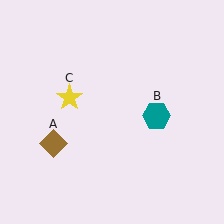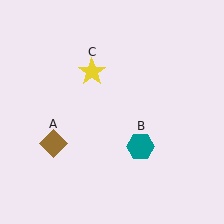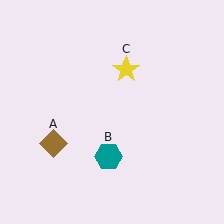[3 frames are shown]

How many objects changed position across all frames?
2 objects changed position: teal hexagon (object B), yellow star (object C).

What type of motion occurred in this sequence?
The teal hexagon (object B), yellow star (object C) rotated clockwise around the center of the scene.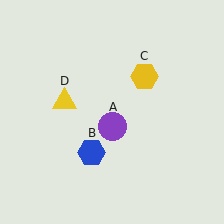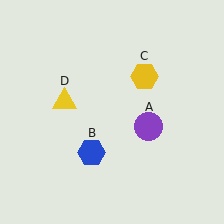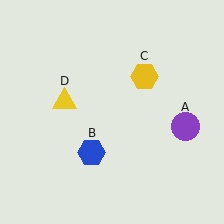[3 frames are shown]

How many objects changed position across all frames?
1 object changed position: purple circle (object A).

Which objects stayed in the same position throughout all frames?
Blue hexagon (object B) and yellow hexagon (object C) and yellow triangle (object D) remained stationary.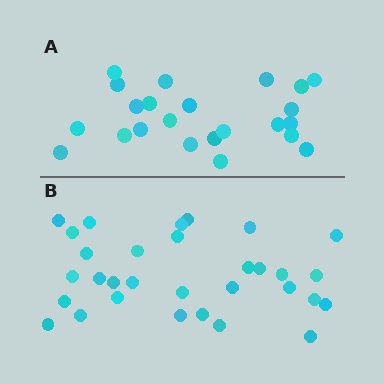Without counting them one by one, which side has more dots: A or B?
Region B (the bottom region) has more dots.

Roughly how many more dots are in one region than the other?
Region B has roughly 8 or so more dots than region A.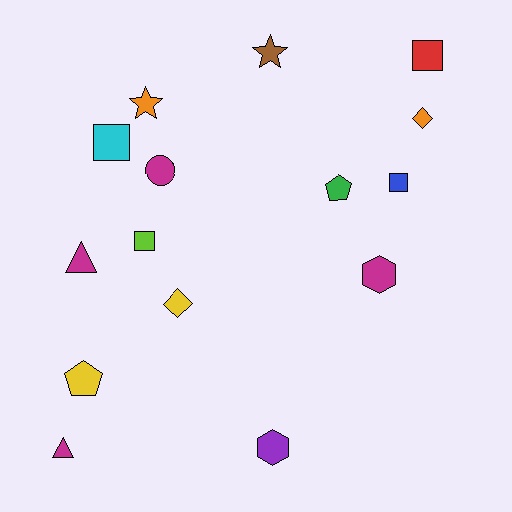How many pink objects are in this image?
There are no pink objects.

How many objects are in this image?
There are 15 objects.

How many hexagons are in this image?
There are 2 hexagons.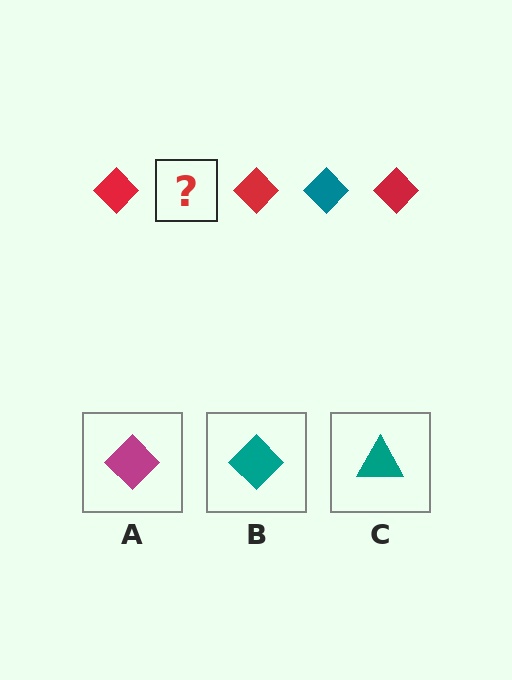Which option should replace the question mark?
Option B.